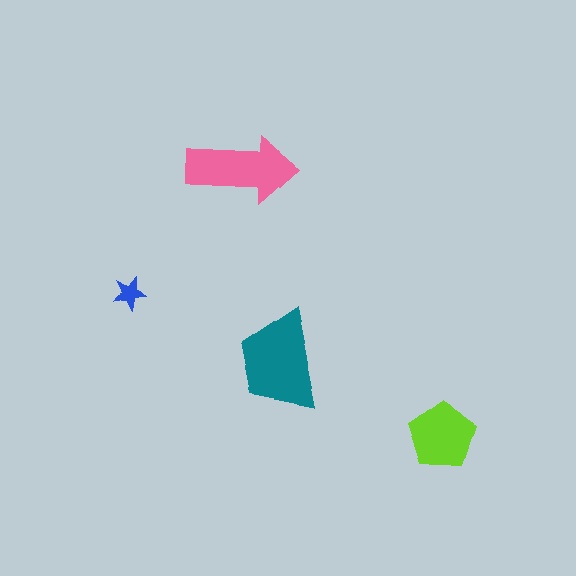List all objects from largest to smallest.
The teal trapezoid, the pink arrow, the lime pentagon, the blue star.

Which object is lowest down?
The lime pentagon is bottommost.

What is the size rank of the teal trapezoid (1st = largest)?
1st.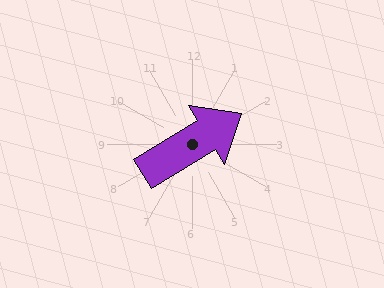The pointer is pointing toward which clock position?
Roughly 2 o'clock.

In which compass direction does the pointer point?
Northeast.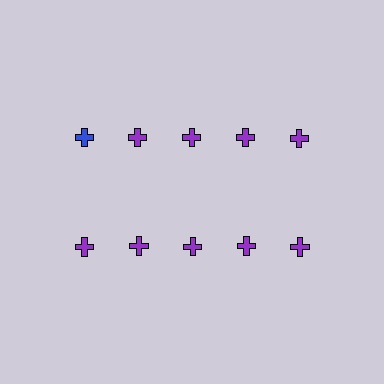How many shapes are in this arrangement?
There are 10 shapes arranged in a grid pattern.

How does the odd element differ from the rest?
It has a different color: blue instead of purple.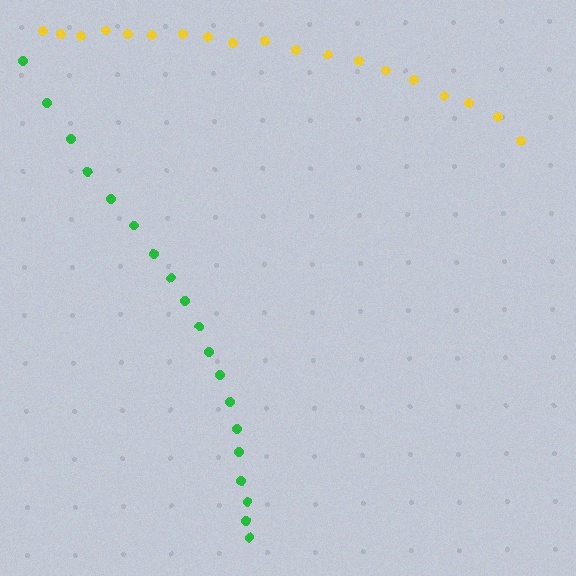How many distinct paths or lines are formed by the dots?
There are 2 distinct paths.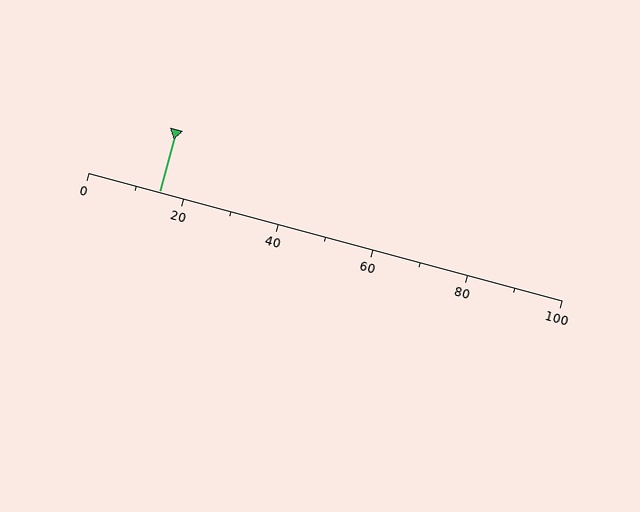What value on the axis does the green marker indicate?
The marker indicates approximately 15.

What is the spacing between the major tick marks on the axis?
The major ticks are spaced 20 apart.